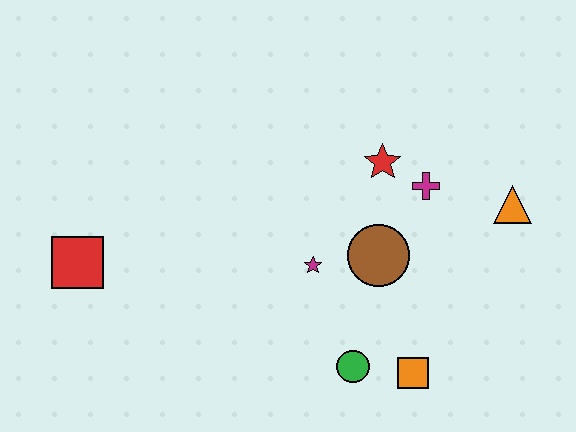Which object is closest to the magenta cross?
The red star is closest to the magenta cross.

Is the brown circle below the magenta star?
No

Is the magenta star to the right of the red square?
Yes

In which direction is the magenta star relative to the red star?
The magenta star is below the red star.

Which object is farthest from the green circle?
The red square is farthest from the green circle.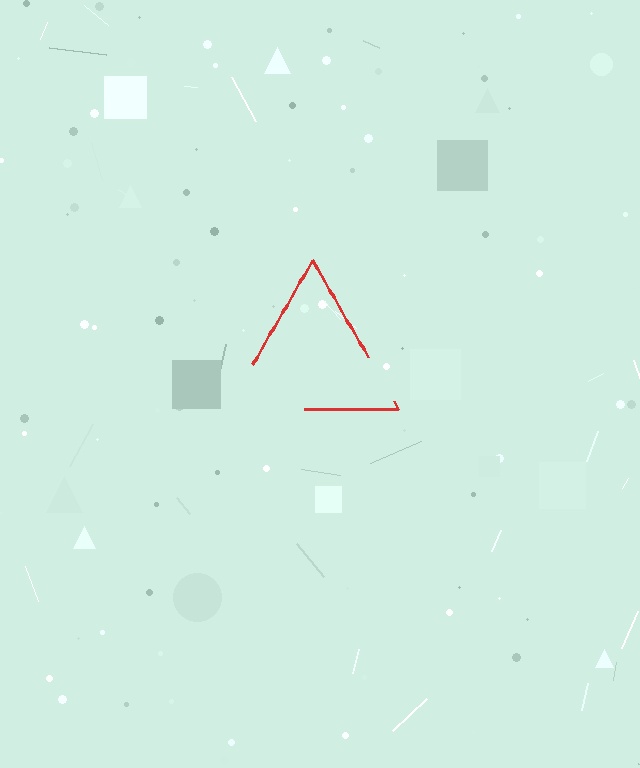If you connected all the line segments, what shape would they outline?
They would outline a triangle.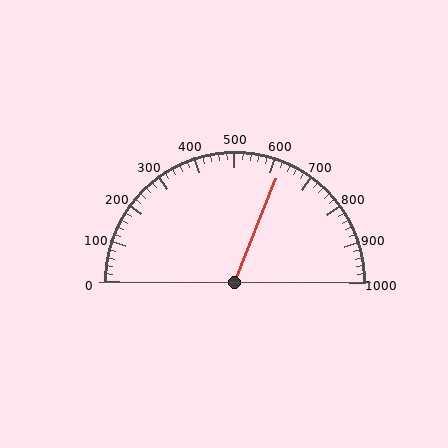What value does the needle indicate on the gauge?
The needle indicates approximately 620.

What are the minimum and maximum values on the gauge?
The gauge ranges from 0 to 1000.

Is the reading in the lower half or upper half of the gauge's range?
The reading is in the upper half of the range (0 to 1000).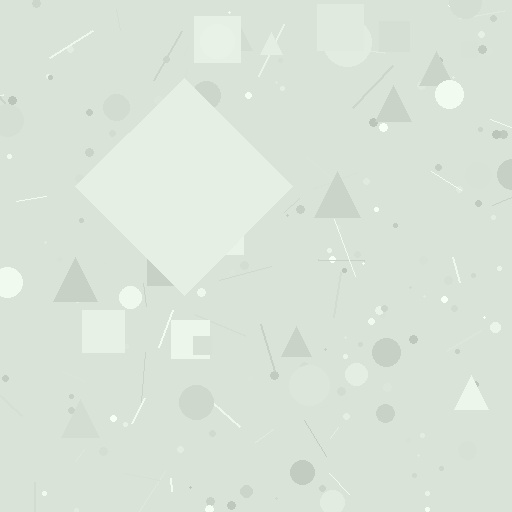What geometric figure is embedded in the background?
A diamond is embedded in the background.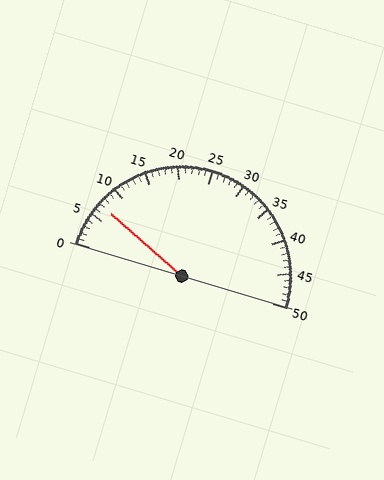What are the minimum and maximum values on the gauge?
The gauge ranges from 0 to 50.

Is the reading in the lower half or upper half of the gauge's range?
The reading is in the lower half of the range (0 to 50).